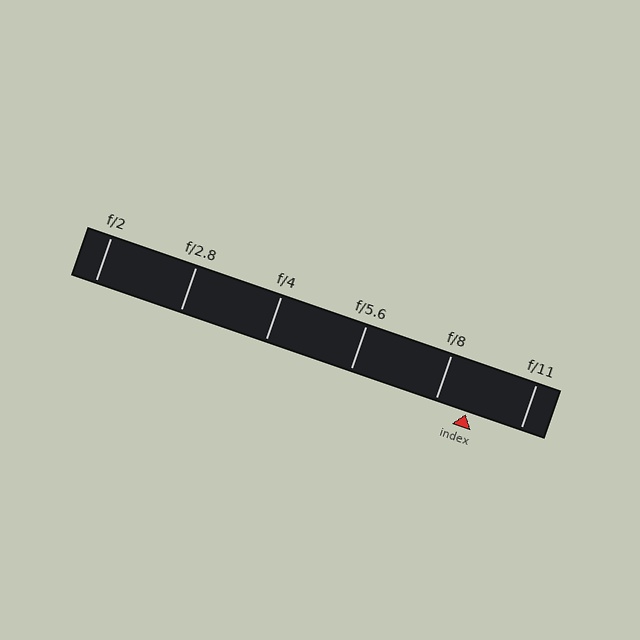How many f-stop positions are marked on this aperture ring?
There are 6 f-stop positions marked.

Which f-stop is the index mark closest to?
The index mark is closest to f/8.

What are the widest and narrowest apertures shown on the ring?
The widest aperture shown is f/2 and the narrowest is f/11.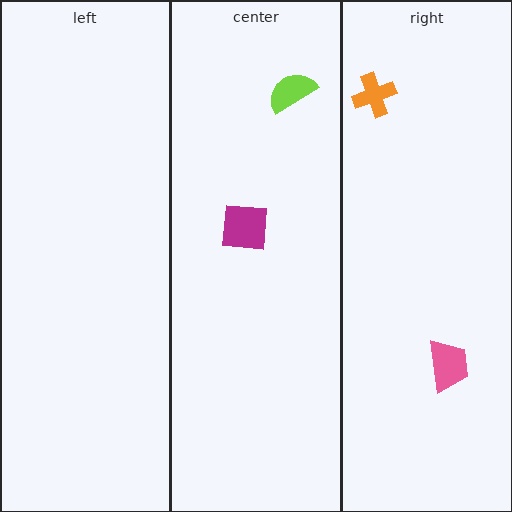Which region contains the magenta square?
The center region.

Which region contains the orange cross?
The right region.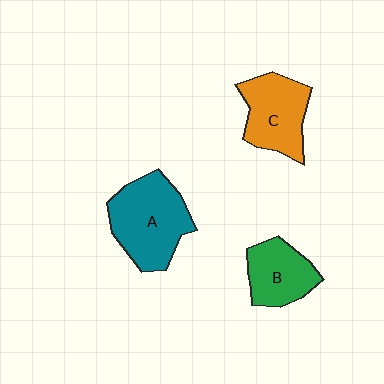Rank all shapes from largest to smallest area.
From largest to smallest: A (teal), C (orange), B (green).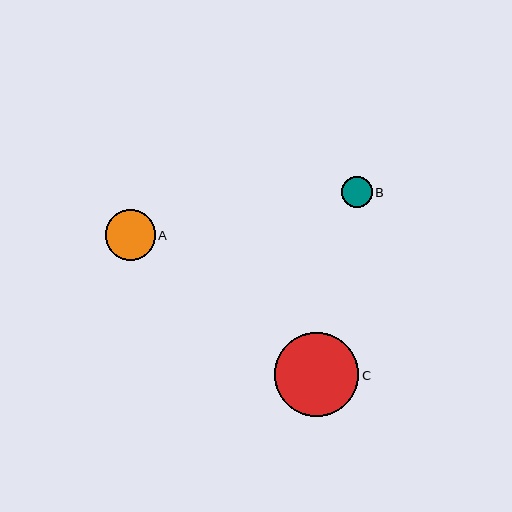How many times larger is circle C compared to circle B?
Circle C is approximately 2.7 times the size of circle B.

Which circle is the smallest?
Circle B is the smallest with a size of approximately 31 pixels.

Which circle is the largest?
Circle C is the largest with a size of approximately 84 pixels.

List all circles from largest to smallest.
From largest to smallest: C, A, B.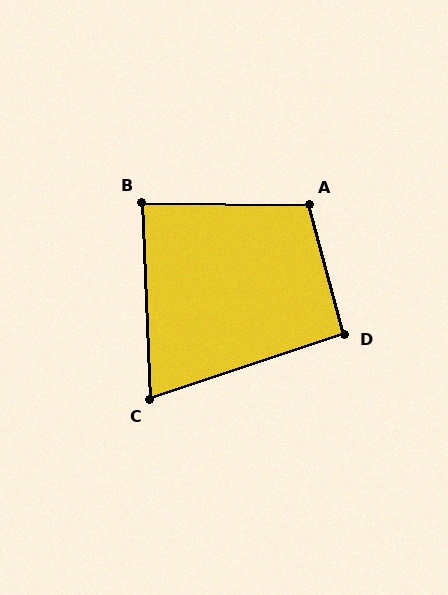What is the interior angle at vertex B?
Approximately 87 degrees (approximately right).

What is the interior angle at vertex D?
Approximately 93 degrees (approximately right).